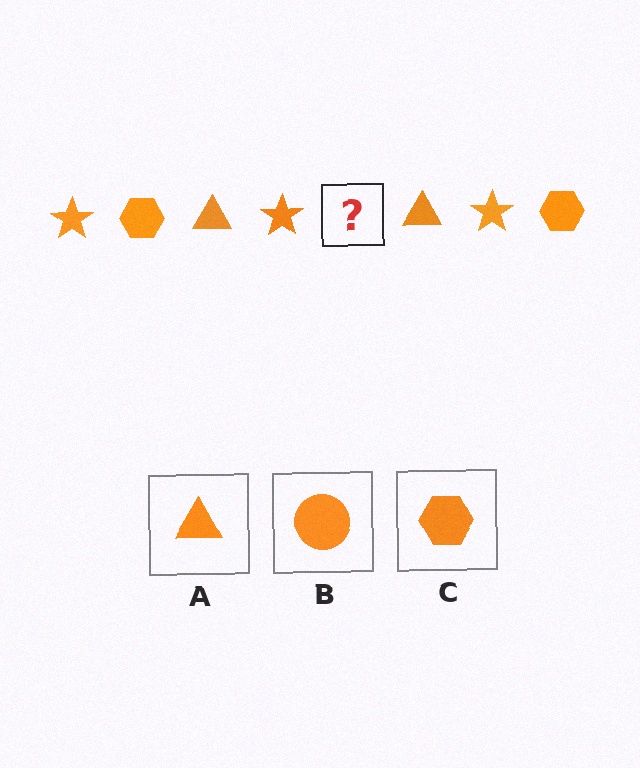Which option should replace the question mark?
Option C.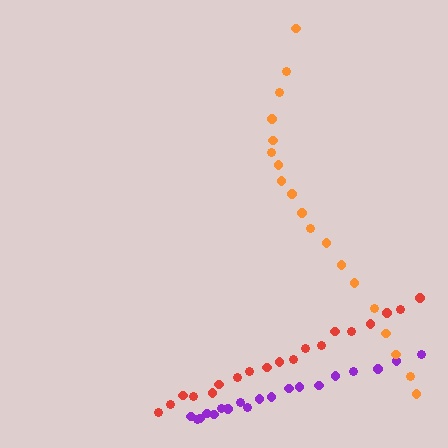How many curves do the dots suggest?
There are 3 distinct paths.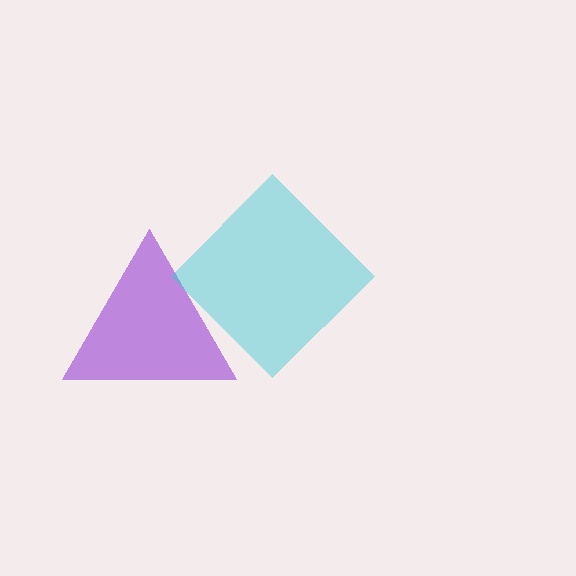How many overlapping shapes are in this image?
There are 2 overlapping shapes in the image.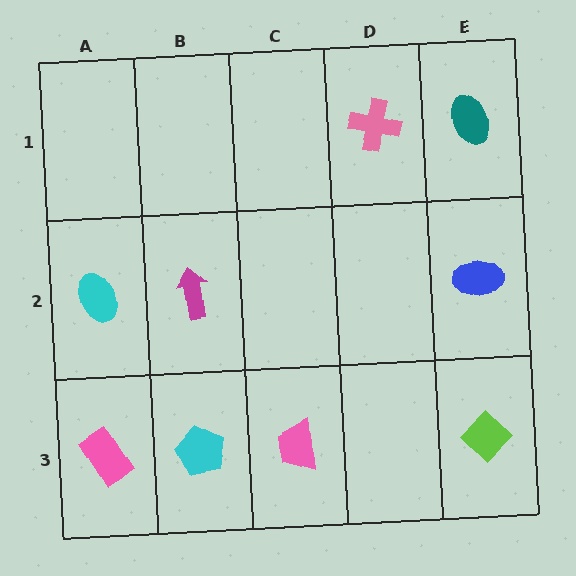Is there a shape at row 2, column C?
No, that cell is empty.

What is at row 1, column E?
A teal ellipse.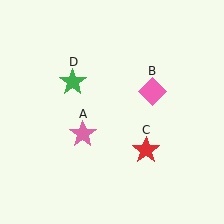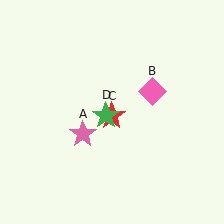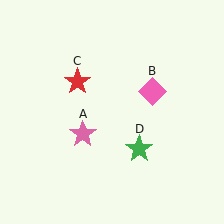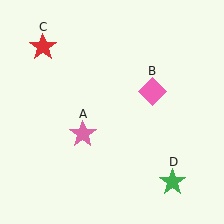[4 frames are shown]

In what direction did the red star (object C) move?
The red star (object C) moved up and to the left.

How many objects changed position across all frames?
2 objects changed position: red star (object C), green star (object D).